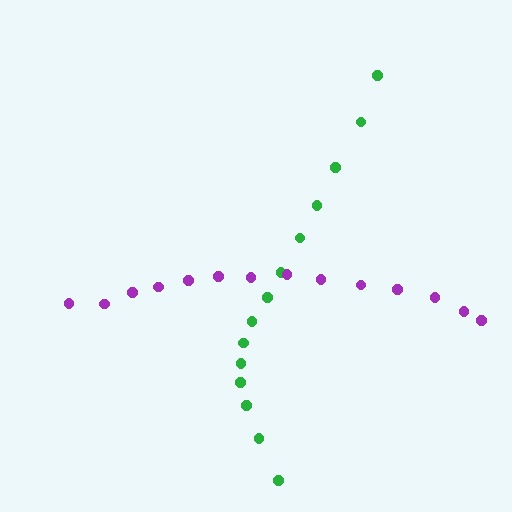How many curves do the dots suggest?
There are 2 distinct paths.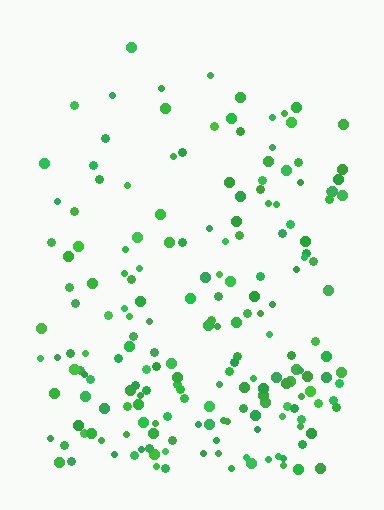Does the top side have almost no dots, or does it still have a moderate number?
Still a moderate number, just noticeably fewer than the bottom.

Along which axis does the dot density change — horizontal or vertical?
Vertical.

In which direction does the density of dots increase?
From top to bottom, with the bottom side densest.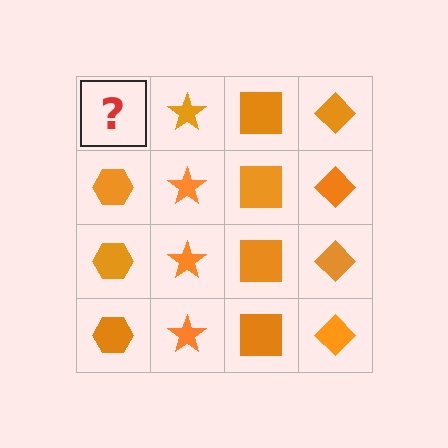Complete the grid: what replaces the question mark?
The question mark should be replaced with an orange hexagon.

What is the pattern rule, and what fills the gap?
The rule is that each column has a consistent shape. The gap should be filled with an orange hexagon.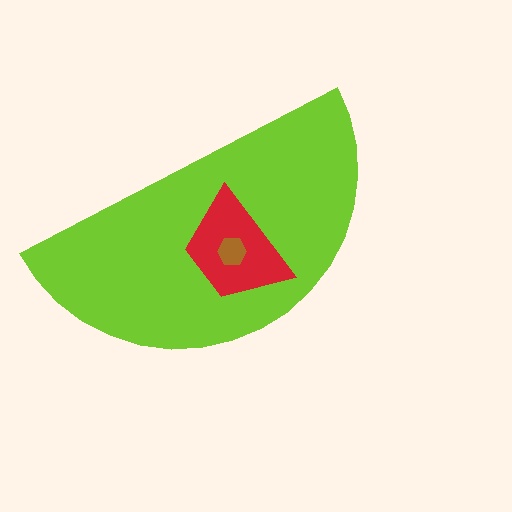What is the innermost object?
The brown hexagon.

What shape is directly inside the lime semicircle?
The red trapezoid.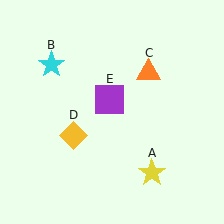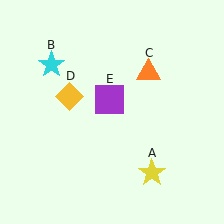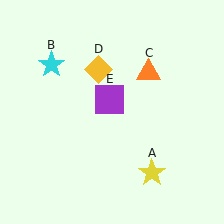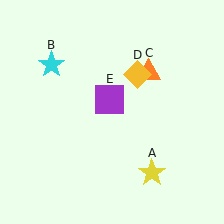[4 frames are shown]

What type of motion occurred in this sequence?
The yellow diamond (object D) rotated clockwise around the center of the scene.